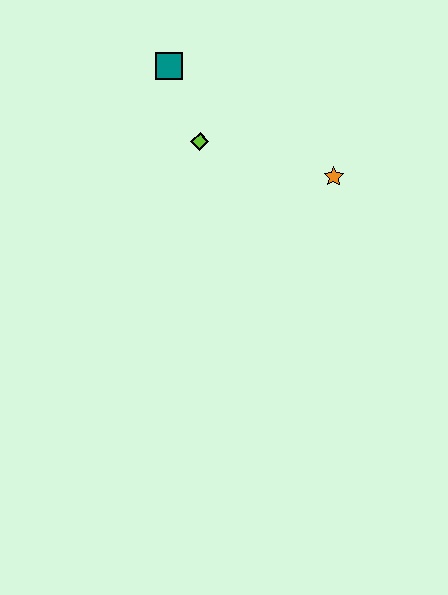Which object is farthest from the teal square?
The orange star is farthest from the teal square.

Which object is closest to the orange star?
The lime diamond is closest to the orange star.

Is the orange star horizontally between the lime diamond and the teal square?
No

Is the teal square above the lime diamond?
Yes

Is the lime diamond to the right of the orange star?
No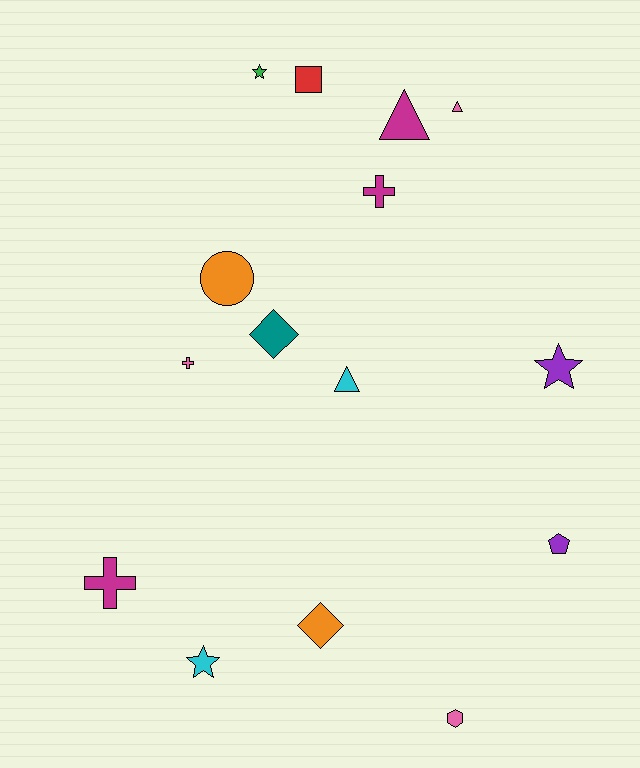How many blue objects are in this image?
There are no blue objects.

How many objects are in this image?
There are 15 objects.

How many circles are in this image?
There is 1 circle.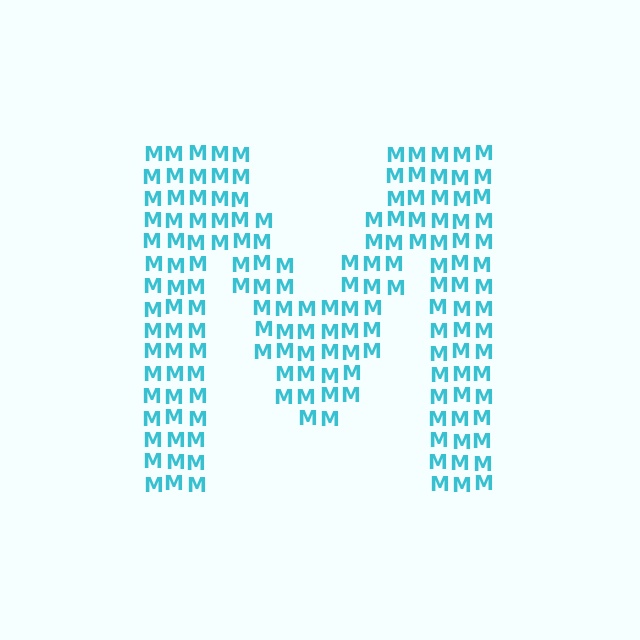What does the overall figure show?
The overall figure shows the letter M.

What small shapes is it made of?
It is made of small letter M's.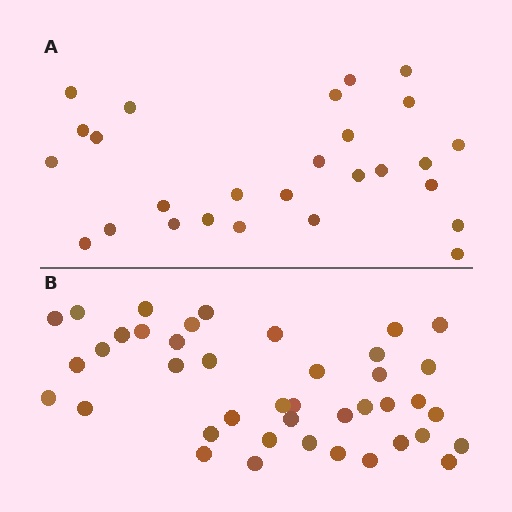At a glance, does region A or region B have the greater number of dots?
Region B (the bottom region) has more dots.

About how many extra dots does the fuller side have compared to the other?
Region B has approximately 15 more dots than region A.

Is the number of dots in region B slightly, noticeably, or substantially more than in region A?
Region B has substantially more. The ratio is roughly 1.5 to 1.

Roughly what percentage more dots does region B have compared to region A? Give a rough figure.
About 50% more.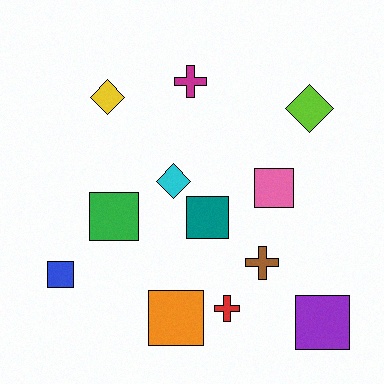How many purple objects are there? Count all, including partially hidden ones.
There is 1 purple object.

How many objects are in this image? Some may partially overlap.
There are 12 objects.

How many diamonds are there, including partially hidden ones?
There are 3 diamonds.